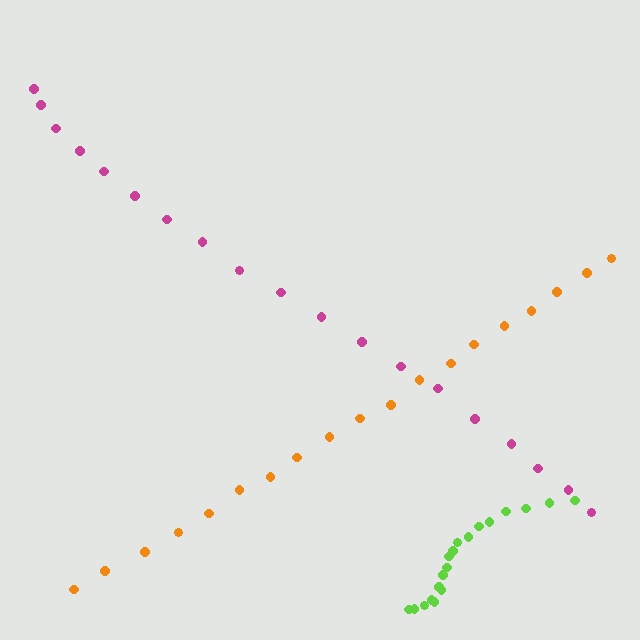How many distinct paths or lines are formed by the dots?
There are 3 distinct paths.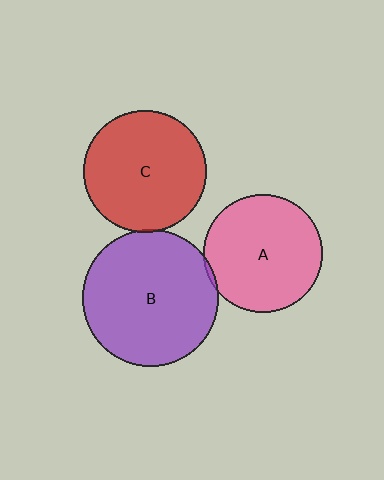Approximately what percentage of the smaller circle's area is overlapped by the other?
Approximately 5%.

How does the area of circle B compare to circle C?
Approximately 1.3 times.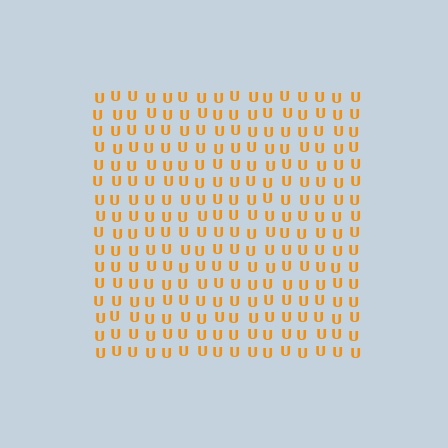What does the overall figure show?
The overall figure shows a square.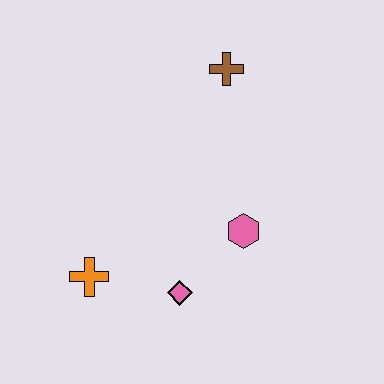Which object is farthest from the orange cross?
The brown cross is farthest from the orange cross.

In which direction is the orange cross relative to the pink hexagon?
The orange cross is to the left of the pink hexagon.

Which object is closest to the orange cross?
The pink diamond is closest to the orange cross.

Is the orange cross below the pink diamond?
No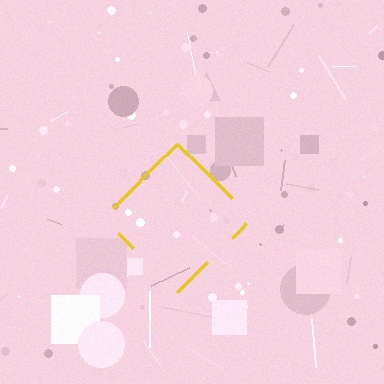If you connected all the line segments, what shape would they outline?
They would outline a diamond.